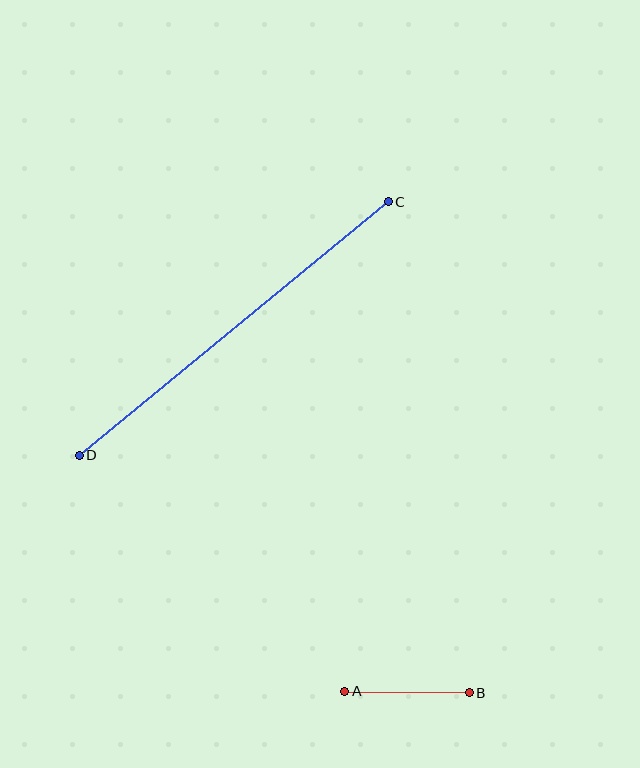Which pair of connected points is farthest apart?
Points C and D are farthest apart.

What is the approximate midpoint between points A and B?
The midpoint is at approximately (407, 692) pixels.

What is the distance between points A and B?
The distance is approximately 125 pixels.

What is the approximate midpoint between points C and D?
The midpoint is at approximately (234, 329) pixels.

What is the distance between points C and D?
The distance is approximately 400 pixels.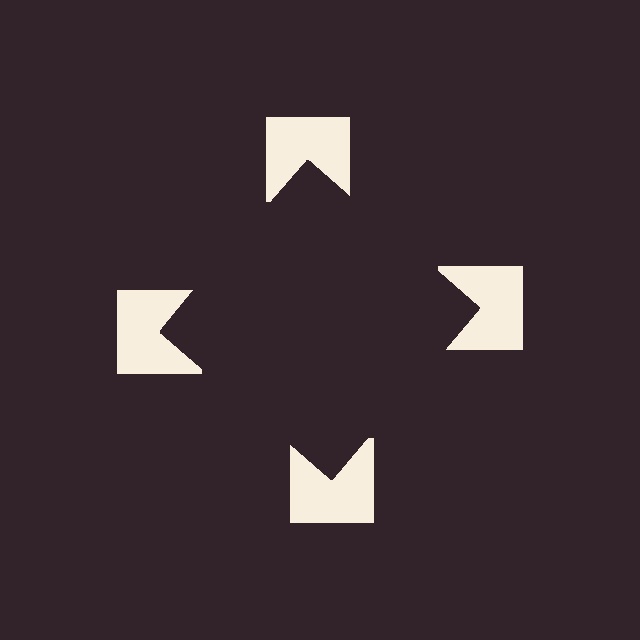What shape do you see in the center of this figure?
An illusory square — its edges are inferred from the aligned wedge cuts in the notched squares, not physically drawn.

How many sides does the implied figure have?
4 sides.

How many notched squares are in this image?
There are 4 — one at each vertex of the illusory square.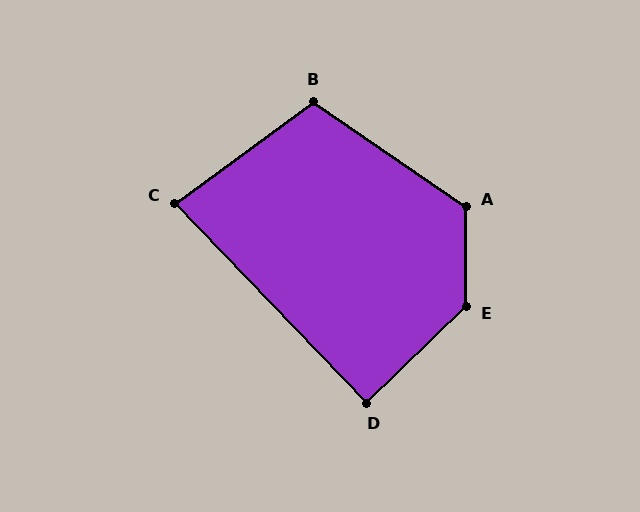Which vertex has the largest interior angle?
E, at approximately 134 degrees.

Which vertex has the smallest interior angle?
C, at approximately 82 degrees.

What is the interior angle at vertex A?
Approximately 124 degrees (obtuse).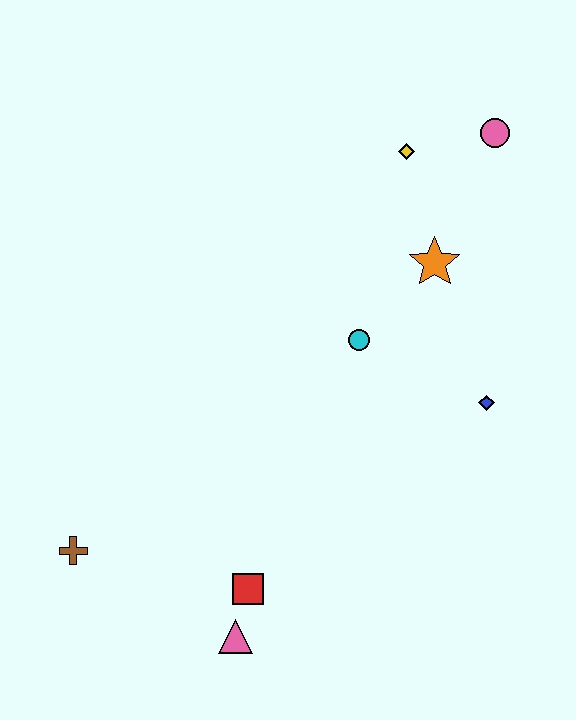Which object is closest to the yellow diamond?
The pink circle is closest to the yellow diamond.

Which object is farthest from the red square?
The pink circle is farthest from the red square.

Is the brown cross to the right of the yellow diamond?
No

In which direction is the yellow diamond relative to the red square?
The yellow diamond is above the red square.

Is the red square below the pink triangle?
No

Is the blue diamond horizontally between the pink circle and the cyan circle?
Yes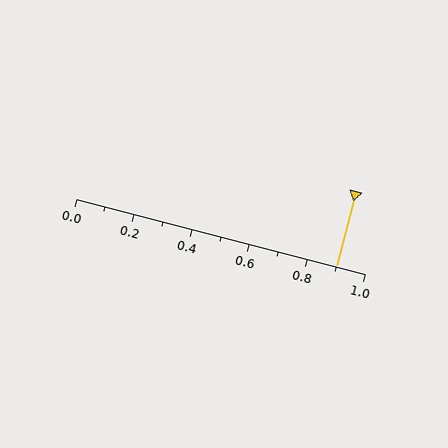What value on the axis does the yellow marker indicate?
The marker indicates approximately 0.9.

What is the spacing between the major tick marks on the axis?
The major ticks are spaced 0.2 apart.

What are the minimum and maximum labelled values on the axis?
The axis runs from 0.0 to 1.0.